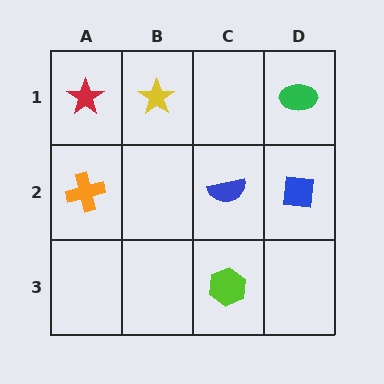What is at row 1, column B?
A yellow star.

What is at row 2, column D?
A blue square.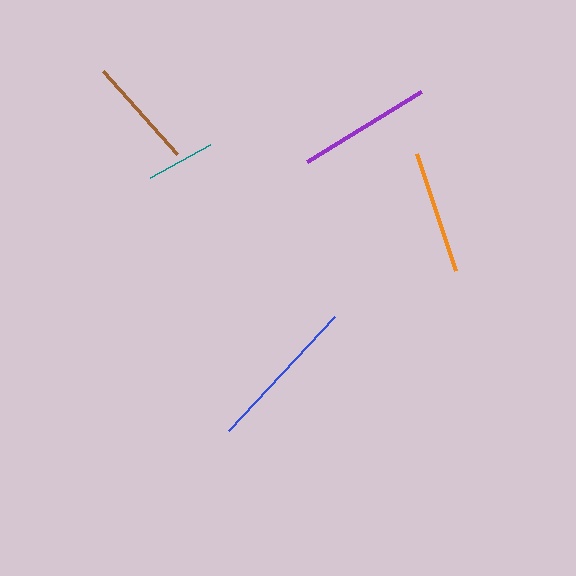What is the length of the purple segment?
The purple segment is approximately 134 pixels long.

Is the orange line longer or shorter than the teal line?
The orange line is longer than the teal line.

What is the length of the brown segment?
The brown segment is approximately 111 pixels long.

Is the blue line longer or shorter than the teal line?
The blue line is longer than the teal line.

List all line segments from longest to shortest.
From longest to shortest: blue, purple, orange, brown, teal.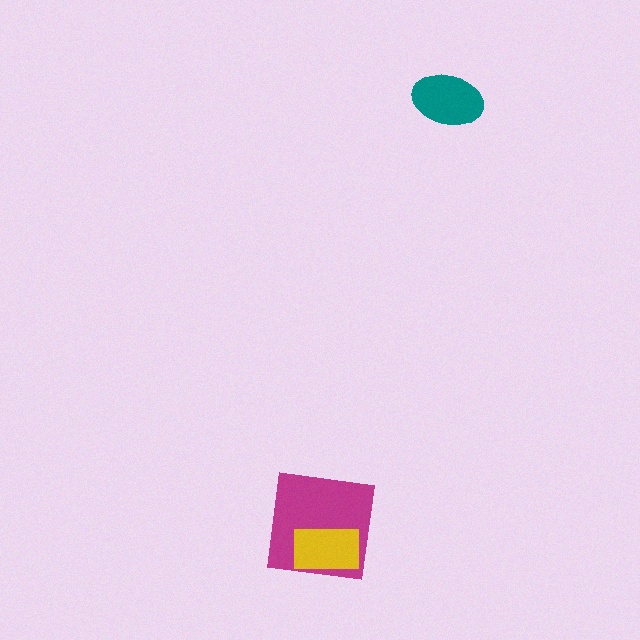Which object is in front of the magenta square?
The yellow rectangle is in front of the magenta square.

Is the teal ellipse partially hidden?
No, no other shape covers it.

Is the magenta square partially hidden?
Yes, it is partially covered by another shape.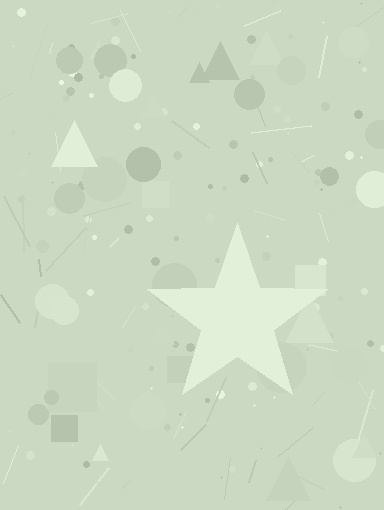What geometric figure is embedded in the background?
A star is embedded in the background.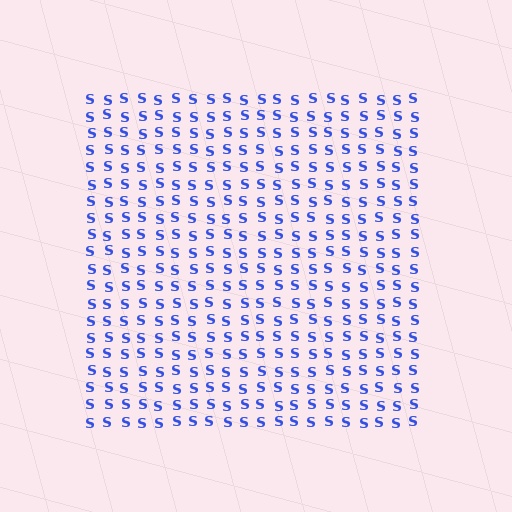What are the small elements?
The small elements are letter S's.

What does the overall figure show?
The overall figure shows a square.